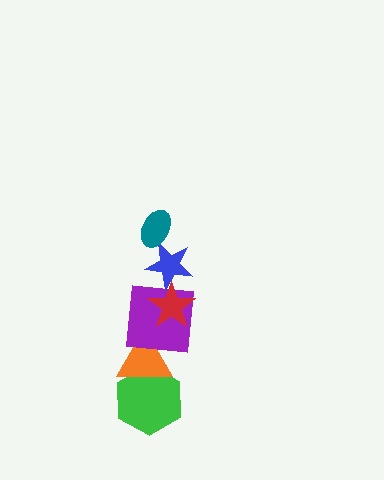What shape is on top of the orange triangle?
The purple square is on top of the orange triangle.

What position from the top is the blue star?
The blue star is 2nd from the top.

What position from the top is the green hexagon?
The green hexagon is 6th from the top.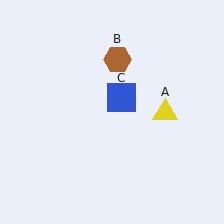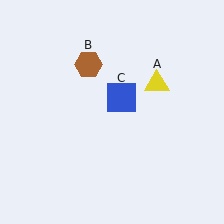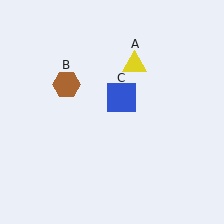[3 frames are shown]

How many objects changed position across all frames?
2 objects changed position: yellow triangle (object A), brown hexagon (object B).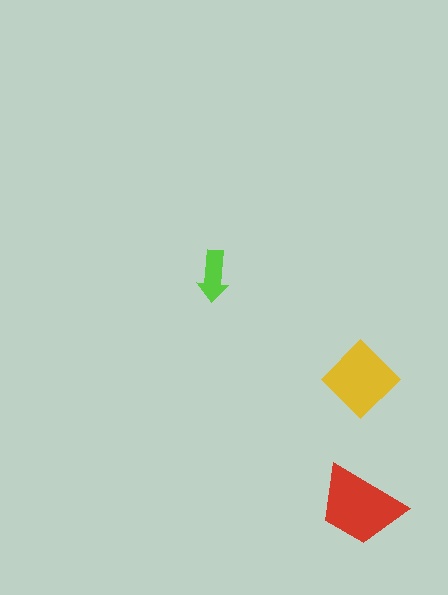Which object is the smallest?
The lime arrow.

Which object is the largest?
The red trapezoid.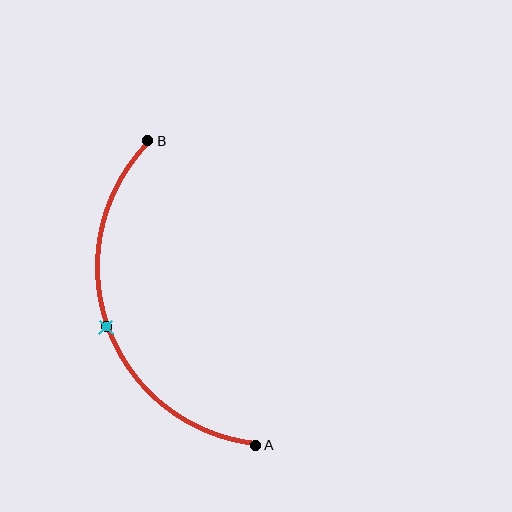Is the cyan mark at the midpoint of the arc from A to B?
Yes. The cyan mark lies on the arc at equal arc-length from both A and B — it is the arc midpoint.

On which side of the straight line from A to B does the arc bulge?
The arc bulges to the left of the straight line connecting A and B.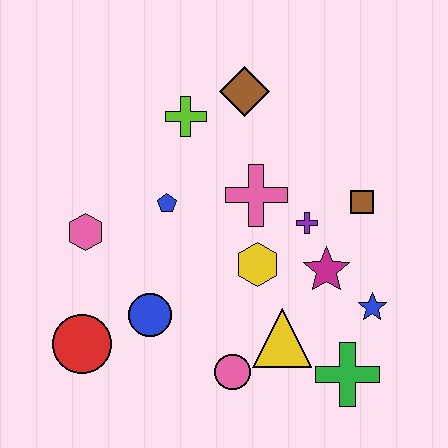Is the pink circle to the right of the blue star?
No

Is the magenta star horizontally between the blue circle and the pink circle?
No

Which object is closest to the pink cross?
The purple cross is closest to the pink cross.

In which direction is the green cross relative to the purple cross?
The green cross is below the purple cross.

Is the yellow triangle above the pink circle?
Yes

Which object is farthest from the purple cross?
The red circle is farthest from the purple cross.